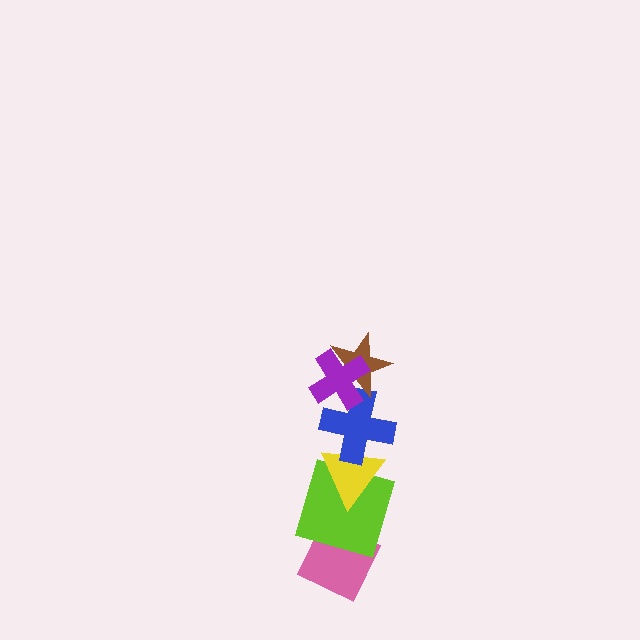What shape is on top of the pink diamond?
The lime square is on top of the pink diamond.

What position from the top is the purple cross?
The purple cross is 1st from the top.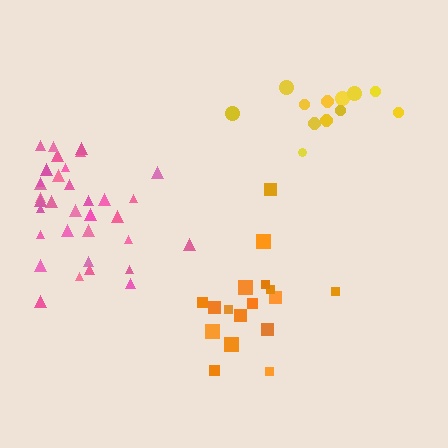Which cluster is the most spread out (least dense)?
Yellow.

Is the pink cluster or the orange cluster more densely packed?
Pink.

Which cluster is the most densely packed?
Pink.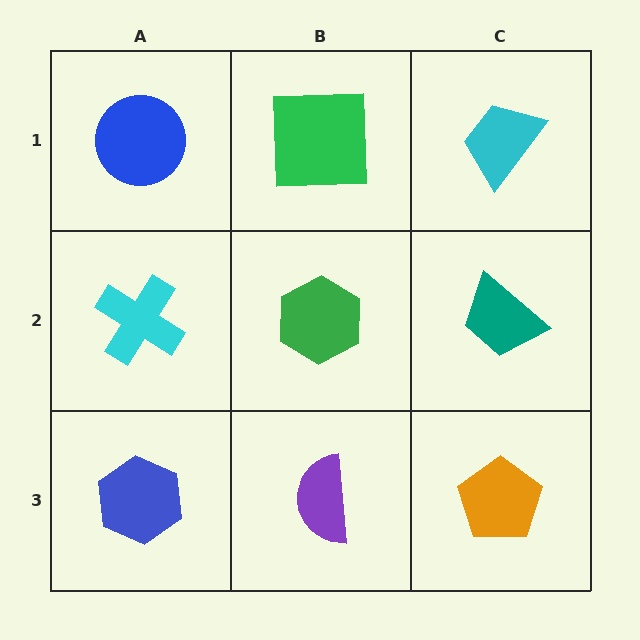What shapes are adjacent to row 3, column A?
A cyan cross (row 2, column A), a purple semicircle (row 3, column B).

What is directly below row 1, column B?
A green hexagon.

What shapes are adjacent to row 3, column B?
A green hexagon (row 2, column B), a blue hexagon (row 3, column A), an orange pentagon (row 3, column C).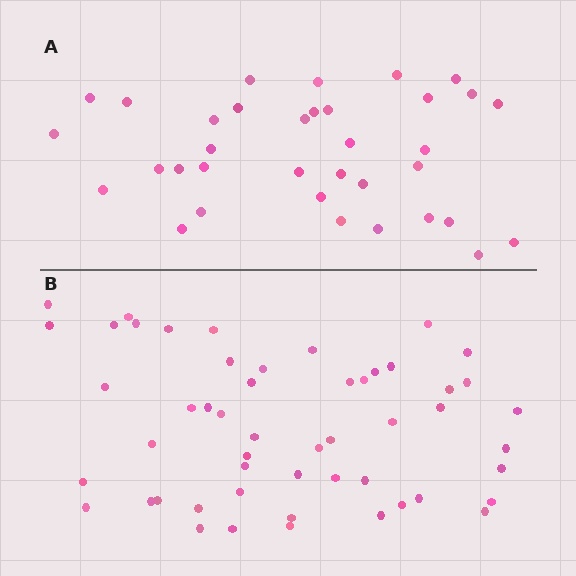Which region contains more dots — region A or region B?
Region B (the bottom region) has more dots.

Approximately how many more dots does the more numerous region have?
Region B has approximately 15 more dots than region A.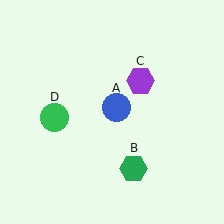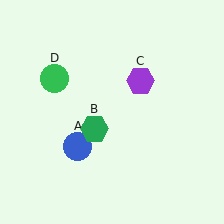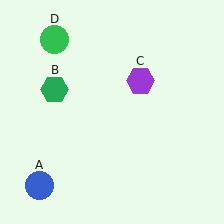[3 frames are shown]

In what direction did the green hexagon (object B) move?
The green hexagon (object B) moved up and to the left.